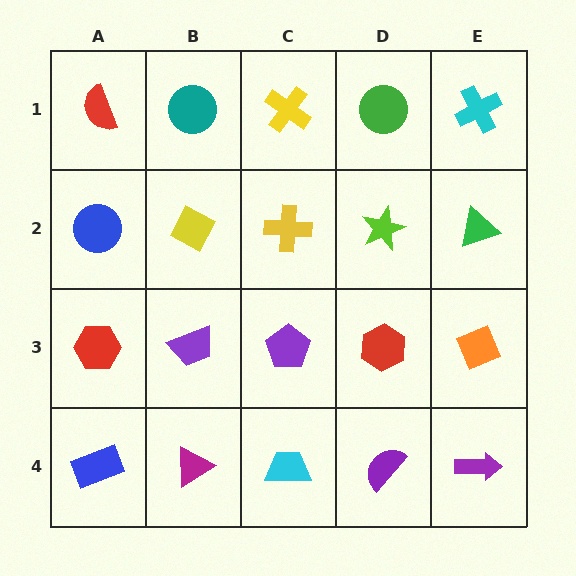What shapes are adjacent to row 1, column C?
A yellow cross (row 2, column C), a teal circle (row 1, column B), a green circle (row 1, column D).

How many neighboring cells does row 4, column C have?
3.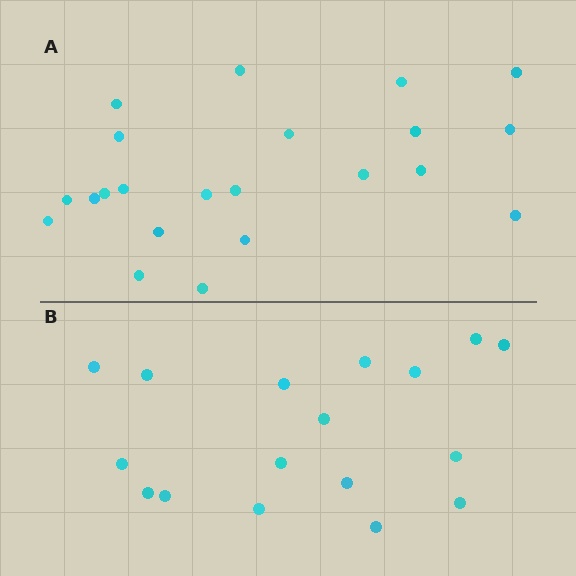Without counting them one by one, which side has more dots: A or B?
Region A (the top region) has more dots.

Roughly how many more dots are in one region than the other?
Region A has about 5 more dots than region B.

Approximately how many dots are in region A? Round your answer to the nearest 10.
About 20 dots. (The exact count is 22, which rounds to 20.)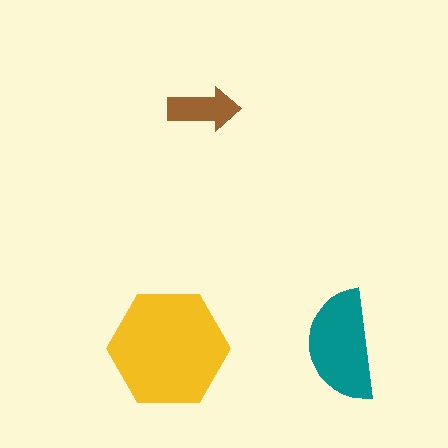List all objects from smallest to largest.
The brown arrow, the teal semicircle, the yellow hexagon.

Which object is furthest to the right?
The teal semicircle is rightmost.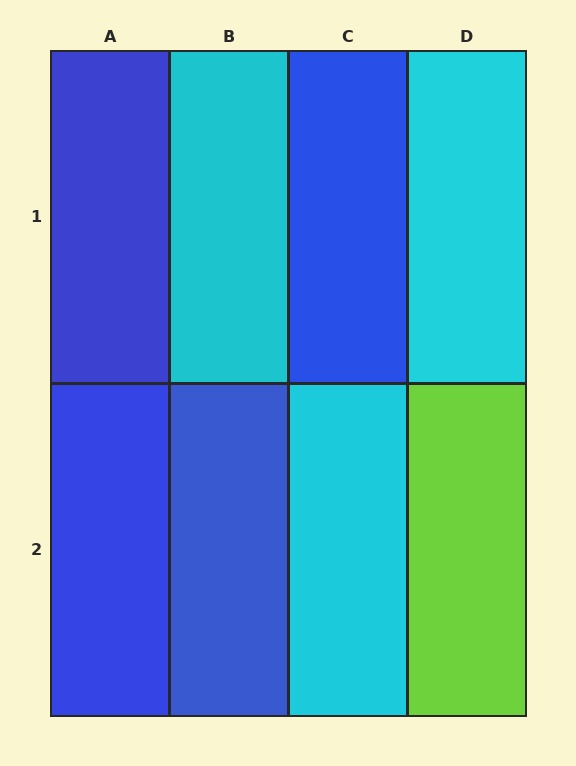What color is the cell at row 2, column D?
Lime.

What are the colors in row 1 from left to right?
Blue, cyan, blue, cyan.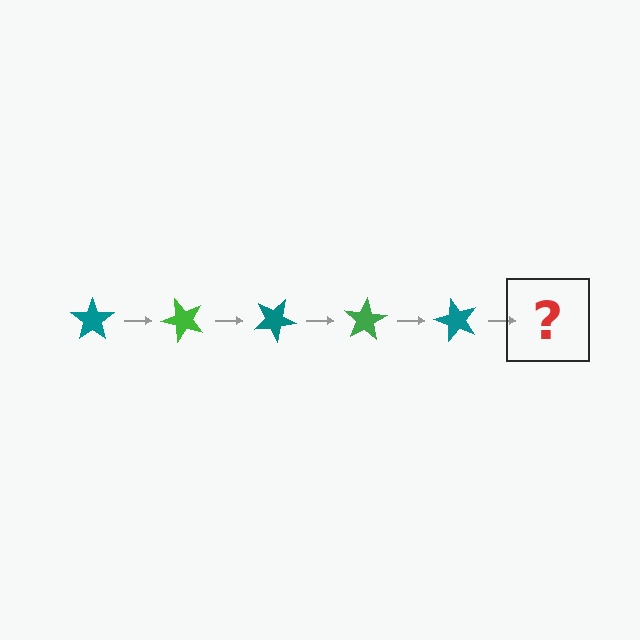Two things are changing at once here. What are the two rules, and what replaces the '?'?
The two rules are that it rotates 50 degrees each step and the color cycles through teal and green. The '?' should be a green star, rotated 250 degrees from the start.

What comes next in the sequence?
The next element should be a green star, rotated 250 degrees from the start.